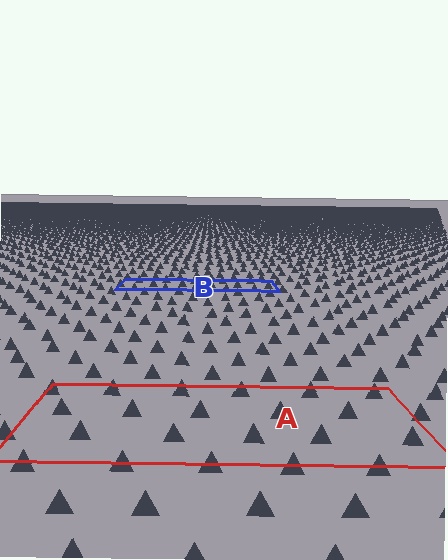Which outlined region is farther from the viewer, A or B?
Region B is farther from the viewer — the texture elements inside it appear smaller and more densely packed.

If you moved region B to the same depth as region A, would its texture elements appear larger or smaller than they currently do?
They would appear larger. At a closer depth, the same texture elements are projected at a bigger on-screen size.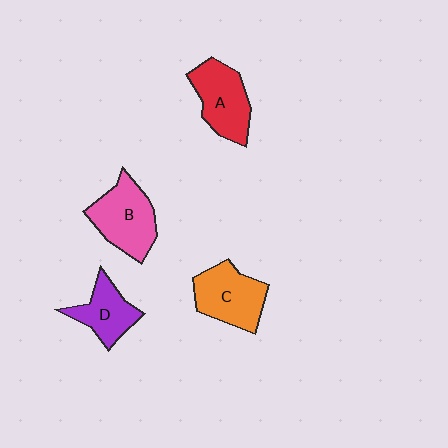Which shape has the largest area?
Shape B (pink).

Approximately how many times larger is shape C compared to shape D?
Approximately 1.3 times.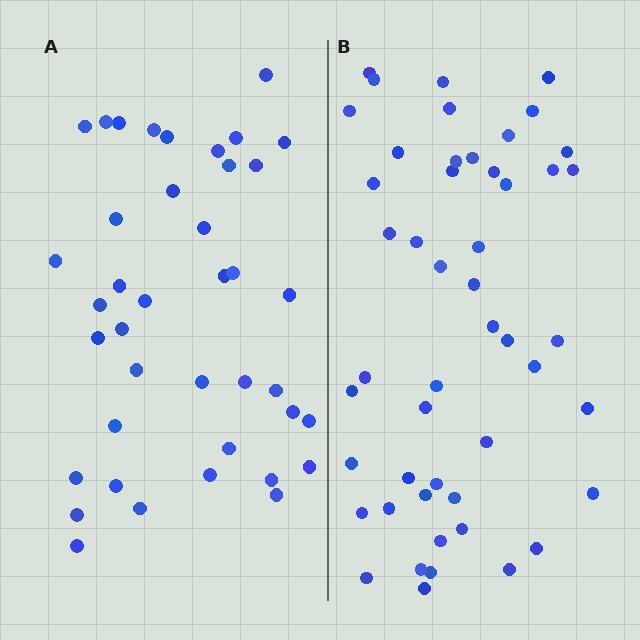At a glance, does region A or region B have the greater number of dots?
Region B (the right region) has more dots.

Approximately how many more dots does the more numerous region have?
Region B has roughly 8 or so more dots than region A.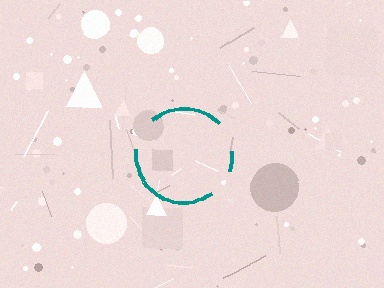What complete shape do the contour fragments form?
The contour fragments form a circle.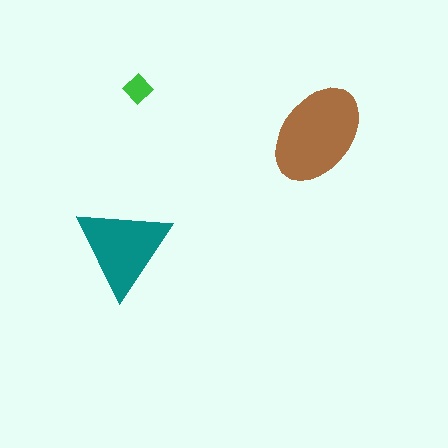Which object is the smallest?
The green diamond.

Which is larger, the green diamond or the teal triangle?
The teal triangle.